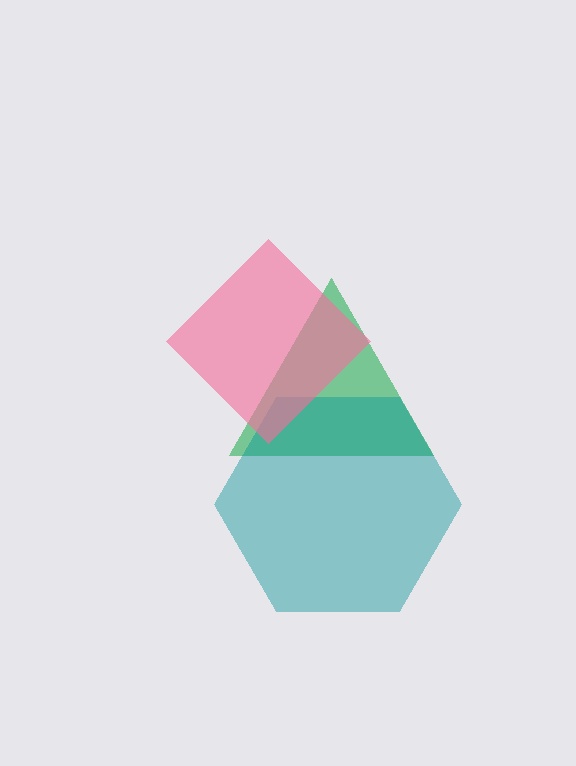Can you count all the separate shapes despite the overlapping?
Yes, there are 3 separate shapes.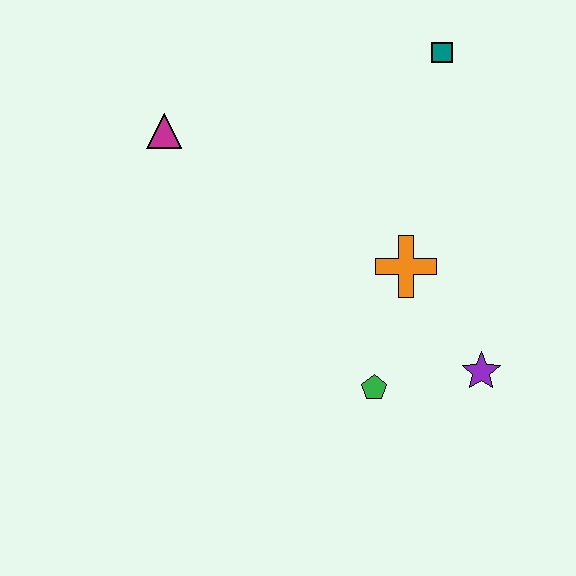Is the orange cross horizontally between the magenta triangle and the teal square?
Yes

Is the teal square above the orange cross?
Yes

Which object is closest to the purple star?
The green pentagon is closest to the purple star.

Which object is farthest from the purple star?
The magenta triangle is farthest from the purple star.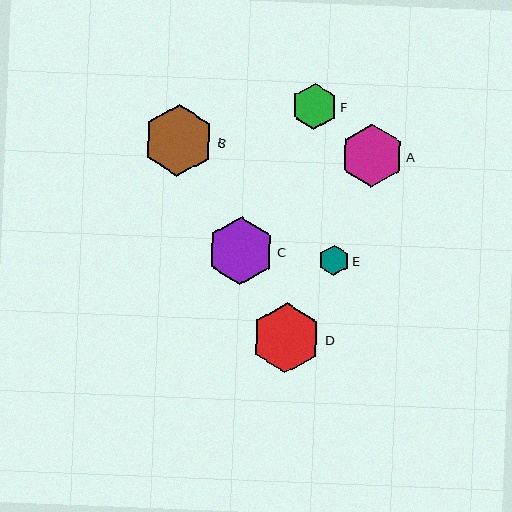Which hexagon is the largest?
Hexagon B is the largest with a size of approximately 71 pixels.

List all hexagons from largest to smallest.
From largest to smallest: B, D, C, A, F, E.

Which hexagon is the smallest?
Hexagon E is the smallest with a size of approximately 30 pixels.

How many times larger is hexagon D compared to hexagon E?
Hexagon D is approximately 2.3 times the size of hexagon E.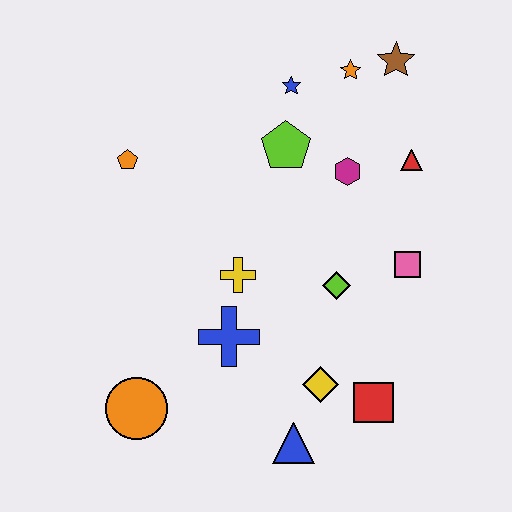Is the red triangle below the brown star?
Yes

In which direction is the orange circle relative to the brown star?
The orange circle is below the brown star.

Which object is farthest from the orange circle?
The brown star is farthest from the orange circle.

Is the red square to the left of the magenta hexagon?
No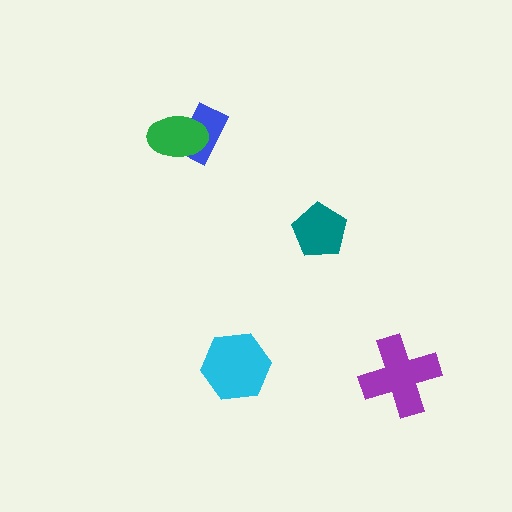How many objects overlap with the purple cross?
0 objects overlap with the purple cross.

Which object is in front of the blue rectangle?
The green ellipse is in front of the blue rectangle.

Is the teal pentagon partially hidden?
No, no other shape covers it.